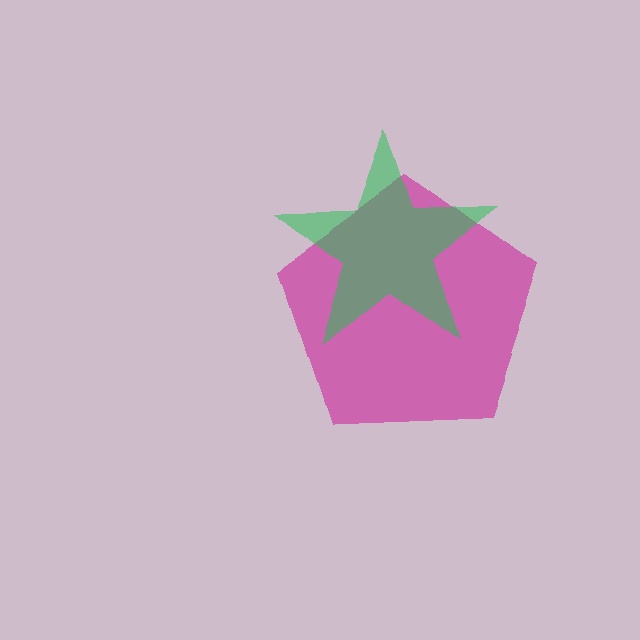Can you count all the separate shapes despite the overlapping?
Yes, there are 2 separate shapes.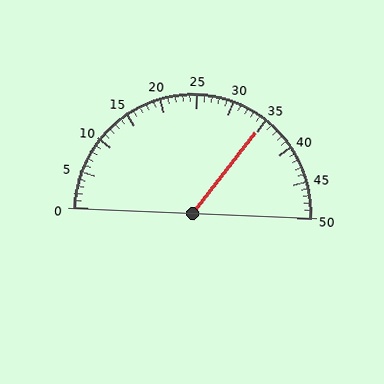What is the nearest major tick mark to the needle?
The nearest major tick mark is 35.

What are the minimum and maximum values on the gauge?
The gauge ranges from 0 to 50.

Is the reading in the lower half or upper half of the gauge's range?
The reading is in the upper half of the range (0 to 50).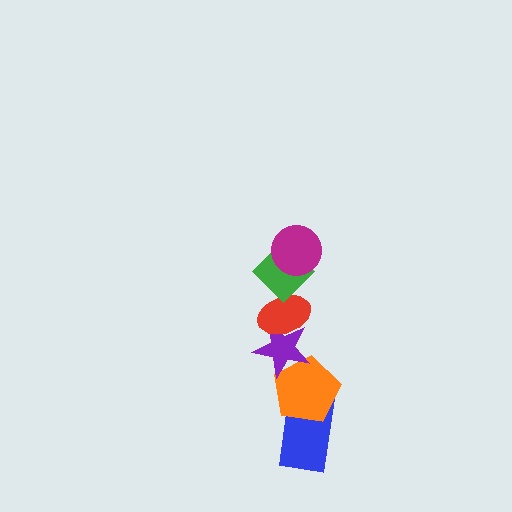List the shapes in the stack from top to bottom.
From top to bottom: the magenta circle, the green diamond, the red ellipse, the purple star, the orange pentagon, the blue rectangle.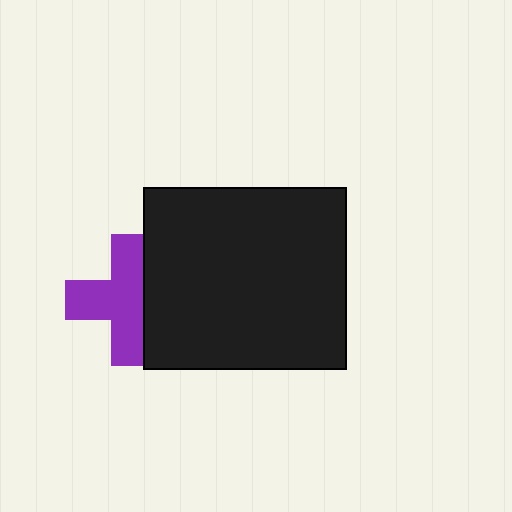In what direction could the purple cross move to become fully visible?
The purple cross could move left. That would shift it out from behind the black rectangle entirely.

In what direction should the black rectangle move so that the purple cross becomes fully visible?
The black rectangle should move right. That is the shortest direction to clear the overlap and leave the purple cross fully visible.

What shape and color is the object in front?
The object in front is a black rectangle.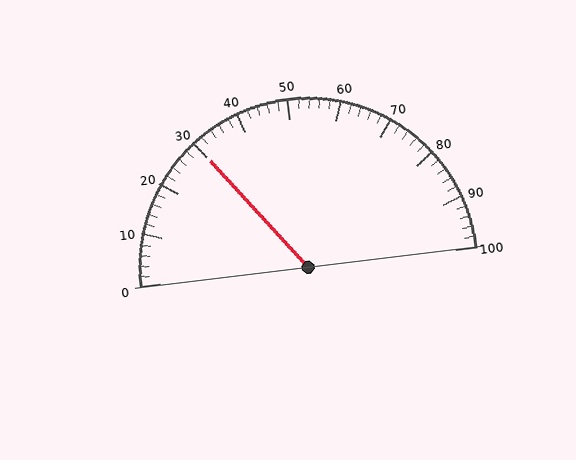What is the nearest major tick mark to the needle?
The nearest major tick mark is 30.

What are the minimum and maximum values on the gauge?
The gauge ranges from 0 to 100.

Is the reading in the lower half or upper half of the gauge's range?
The reading is in the lower half of the range (0 to 100).